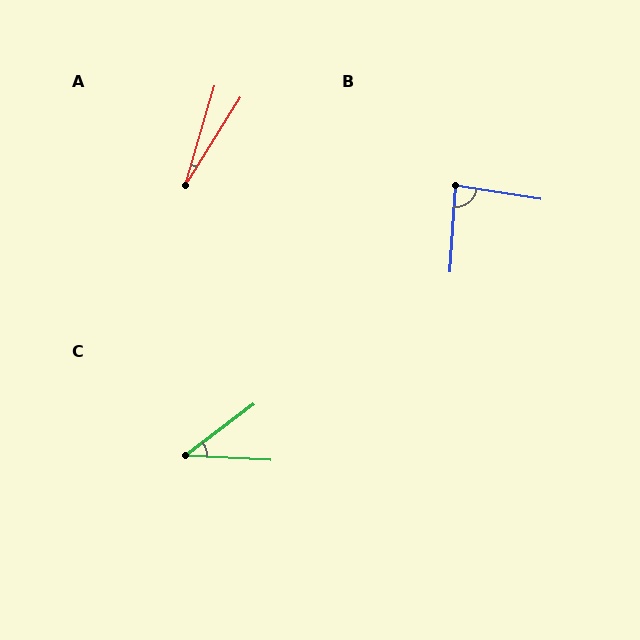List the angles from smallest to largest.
A (16°), C (40°), B (85°).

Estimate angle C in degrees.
Approximately 40 degrees.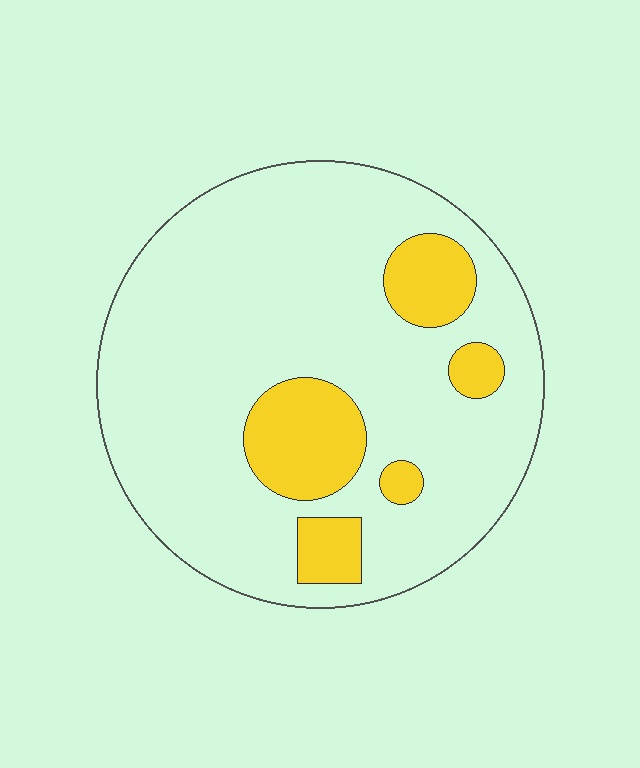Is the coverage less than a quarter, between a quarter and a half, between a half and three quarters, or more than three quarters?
Less than a quarter.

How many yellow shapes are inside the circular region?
5.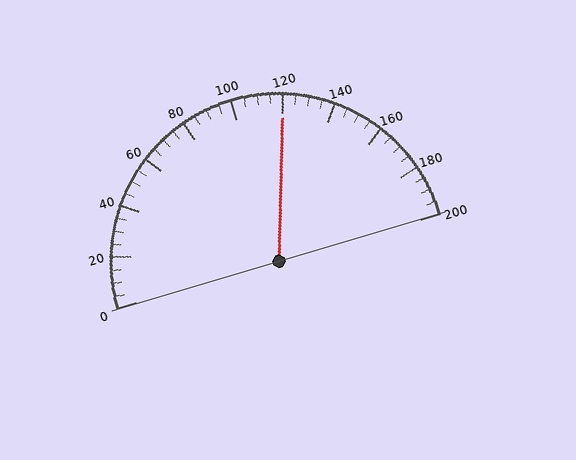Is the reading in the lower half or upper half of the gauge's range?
The reading is in the upper half of the range (0 to 200).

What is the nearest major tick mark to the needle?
The nearest major tick mark is 120.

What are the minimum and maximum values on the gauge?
The gauge ranges from 0 to 200.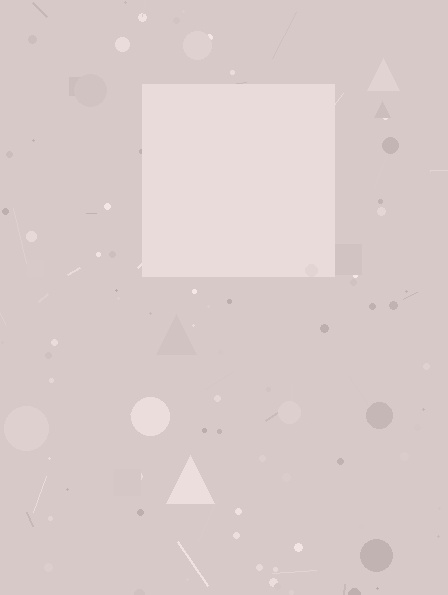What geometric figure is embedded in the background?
A square is embedded in the background.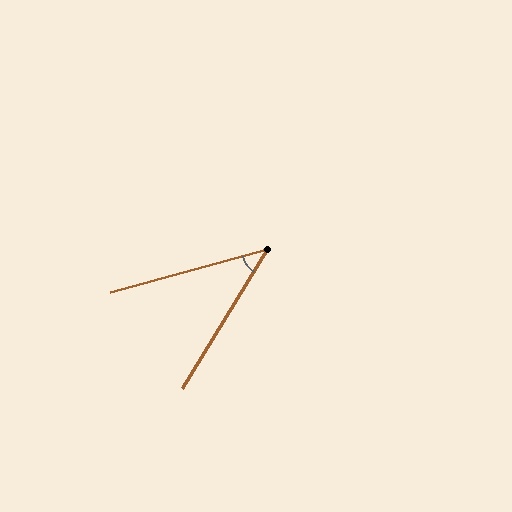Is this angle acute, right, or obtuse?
It is acute.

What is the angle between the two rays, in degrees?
Approximately 43 degrees.